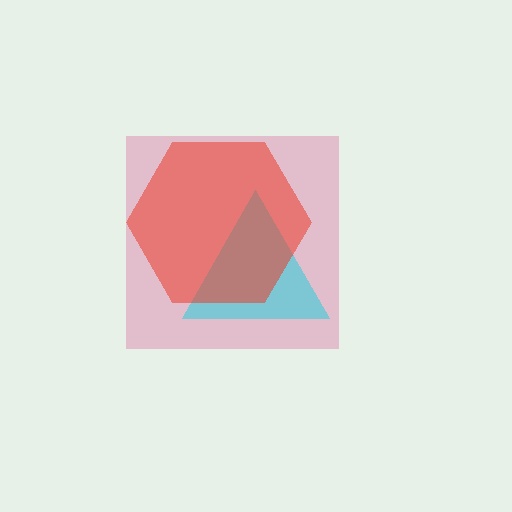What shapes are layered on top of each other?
The layered shapes are: a pink square, a cyan triangle, a red hexagon.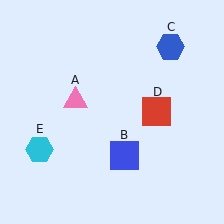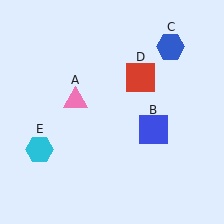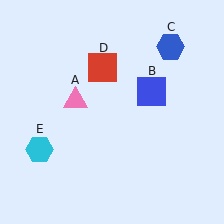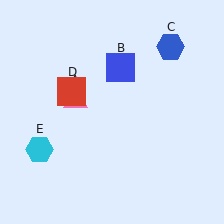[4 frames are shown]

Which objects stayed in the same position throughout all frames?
Pink triangle (object A) and blue hexagon (object C) and cyan hexagon (object E) remained stationary.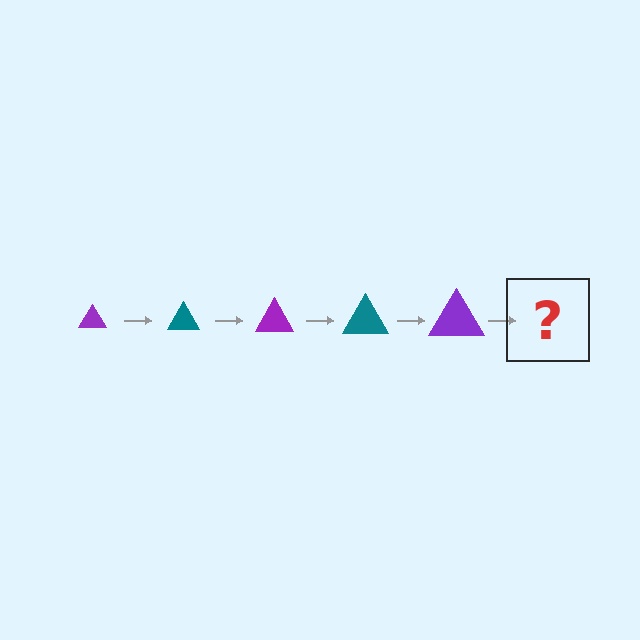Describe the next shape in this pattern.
It should be a teal triangle, larger than the previous one.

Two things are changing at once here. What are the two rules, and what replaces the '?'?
The two rules are that the triangle grows larger each step and the color cycles through purple and teal. The '?' should be a teal triangle, larger than the previous one.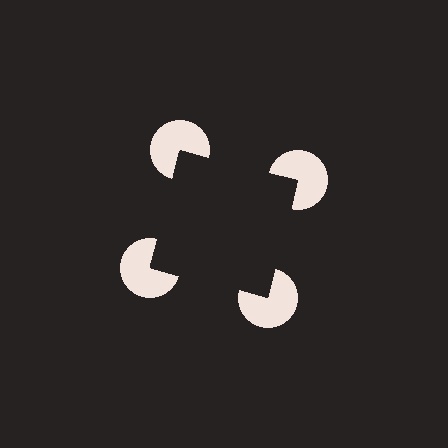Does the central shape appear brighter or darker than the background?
It typically appears slightly darker than the background, even though no actual brightness change is drawn.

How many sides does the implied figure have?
4 sides.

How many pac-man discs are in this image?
There are 4 — one at each vertex of the illusory square.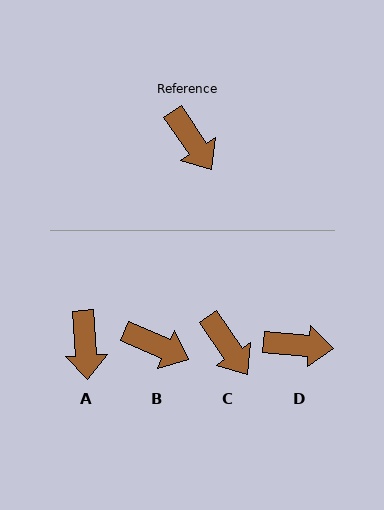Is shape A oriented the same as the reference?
No, it is off by about 30 degrees.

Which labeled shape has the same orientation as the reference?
C.